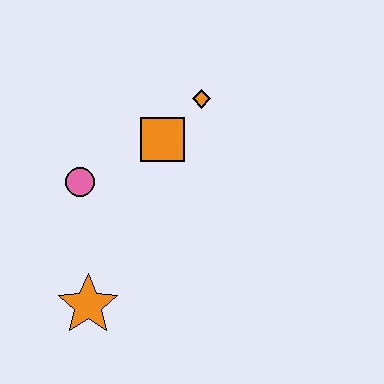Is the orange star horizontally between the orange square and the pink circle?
Yes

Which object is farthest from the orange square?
The orange star is farthest from the orange square.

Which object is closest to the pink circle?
The orange square is closest to the pink circle.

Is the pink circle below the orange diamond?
Yes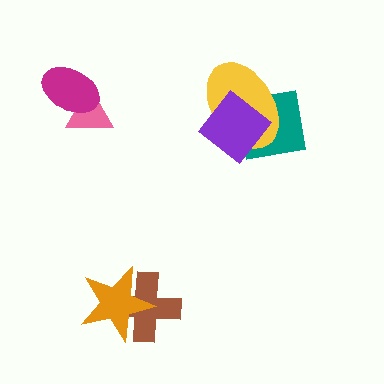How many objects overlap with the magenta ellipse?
1 object overlaps with the magenta ellipse.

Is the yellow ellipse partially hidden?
Yes, it is partially covered by another shape.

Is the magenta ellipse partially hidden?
No, no other shape covers it.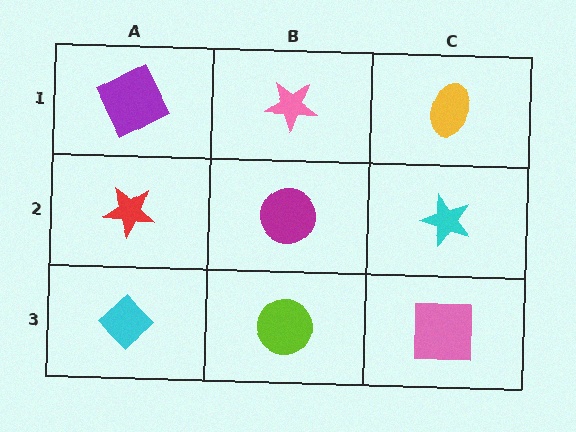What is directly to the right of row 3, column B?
A pink square.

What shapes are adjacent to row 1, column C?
A cyan star (row 2, column C), a pink star (row 1, column B).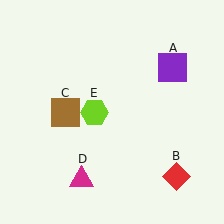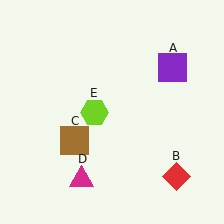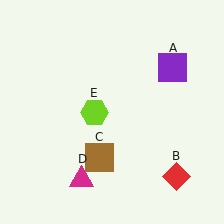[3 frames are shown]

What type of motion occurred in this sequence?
The brown square (object C) rotated counterclockwise around the center of the scene.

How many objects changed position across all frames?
1 object changed position: brown square (object C).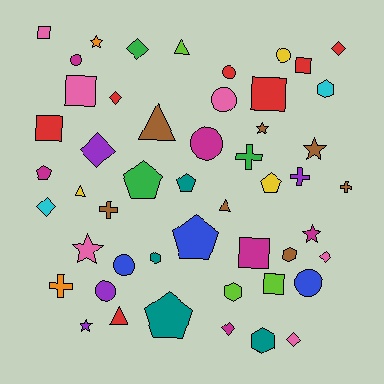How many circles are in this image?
There are 8 circles.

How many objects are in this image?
There are 50 objects.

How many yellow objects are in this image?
There are 3 yellow objects.